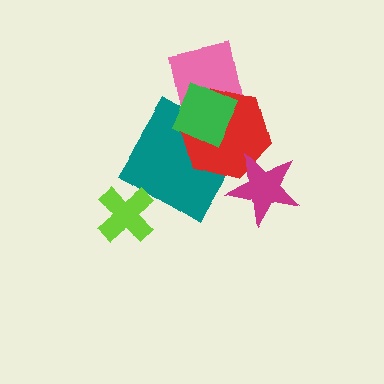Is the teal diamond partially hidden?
Yes, it is partially covered by another shape.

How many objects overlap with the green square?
3 objects overlap with the green square.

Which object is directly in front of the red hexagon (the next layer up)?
The green square is directly in front of the red hexagon.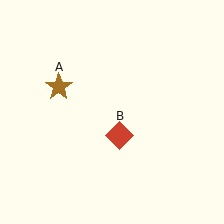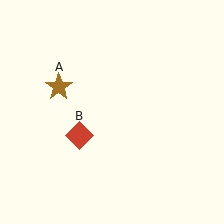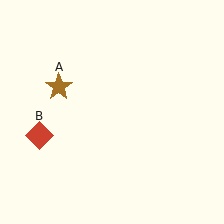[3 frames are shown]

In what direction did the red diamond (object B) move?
The red diamond (object B) moved left.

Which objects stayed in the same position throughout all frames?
Brown star (object A) remained stationary.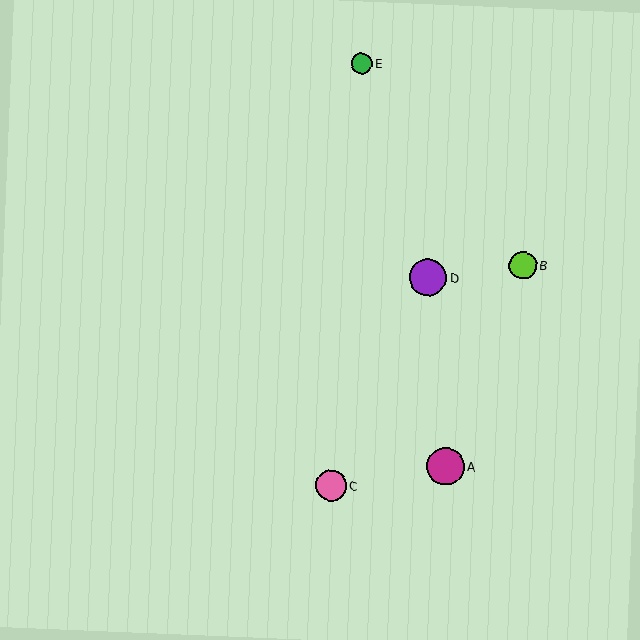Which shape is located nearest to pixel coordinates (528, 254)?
The lime circle (labeled B) at (523, 265) is nearest to that location.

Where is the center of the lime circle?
The center of the lime circle is at (523, 265).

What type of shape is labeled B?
Shape B is a lime circle.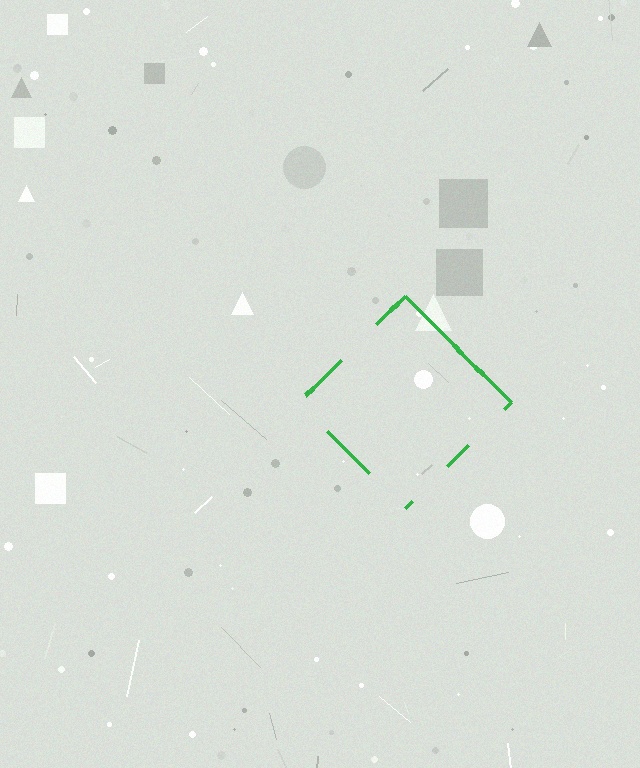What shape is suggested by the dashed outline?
The dashed outline suggests a diamond.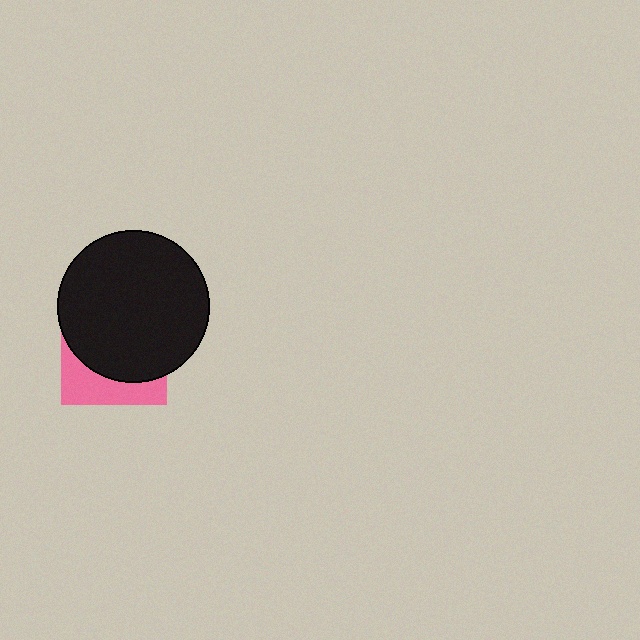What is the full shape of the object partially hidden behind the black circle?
The partially hidden object is a pink square.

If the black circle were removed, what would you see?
You would see the complete pink square.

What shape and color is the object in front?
The object in front is a black circle.